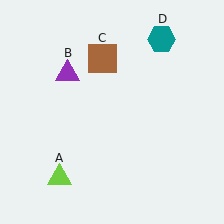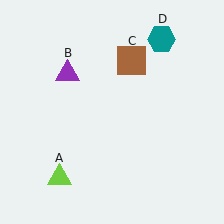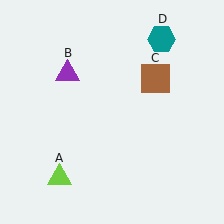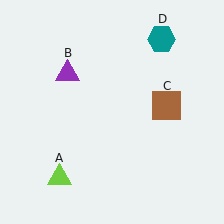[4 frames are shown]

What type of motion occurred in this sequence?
The brown square (object C) rotated clockwise around the center of the scene.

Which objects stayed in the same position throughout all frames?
Lime triangle (object A) and purple triangle (object B) and teal hexagon (object D) remained stationary.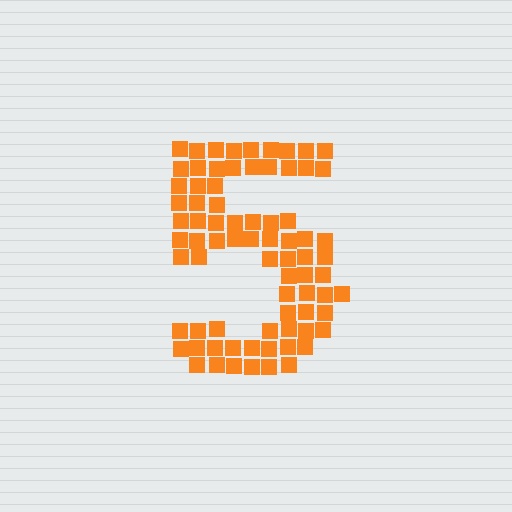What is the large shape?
The large shape is the digit 5.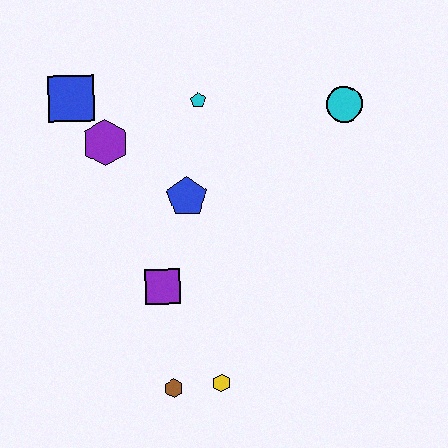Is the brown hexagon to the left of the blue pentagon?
Yes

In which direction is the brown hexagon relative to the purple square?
The brown hexagon is below the purple square.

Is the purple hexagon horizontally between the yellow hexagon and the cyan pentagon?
No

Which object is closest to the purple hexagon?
The blue square is closest to the purple hexagon.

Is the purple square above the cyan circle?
No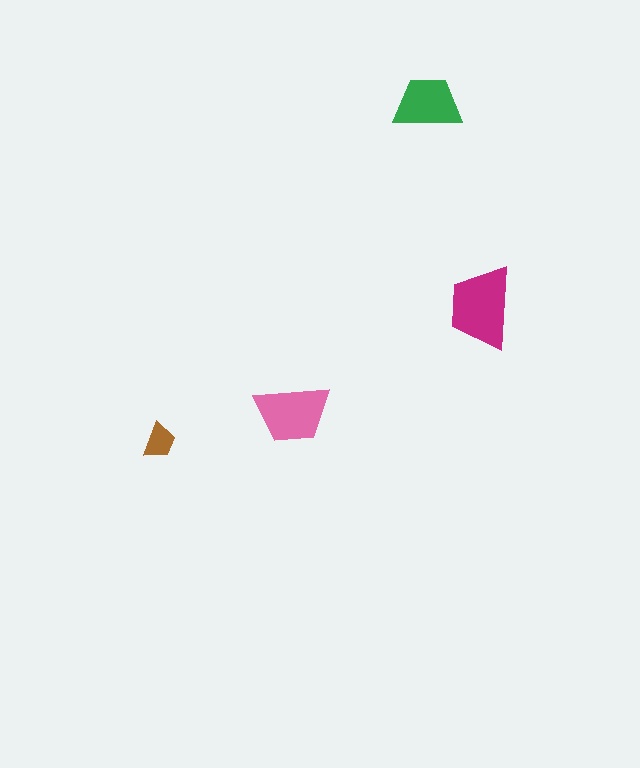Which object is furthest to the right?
The magenta trapezoid is rightmost.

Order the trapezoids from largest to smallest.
the magenta one, the pink one, the green one, the brown one.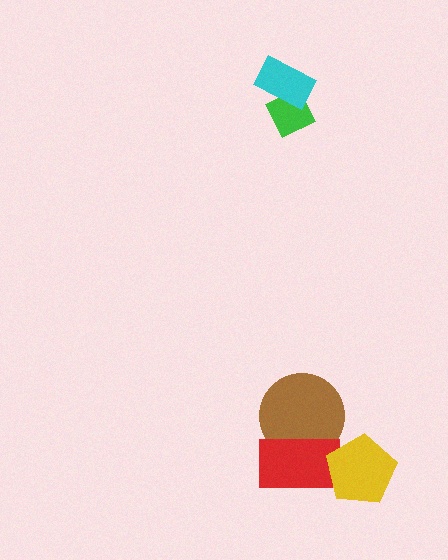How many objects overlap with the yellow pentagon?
1 object overlaps with the yellow pentagon.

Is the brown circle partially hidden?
Yes, it is partially covered by another shape.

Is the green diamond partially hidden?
Yes, it is partially covered by another shape.